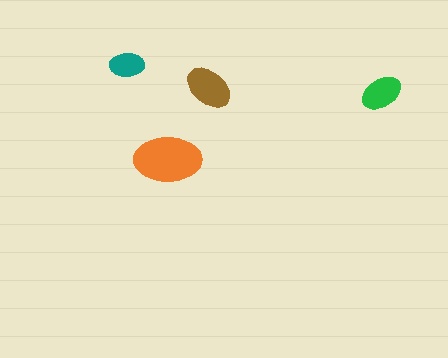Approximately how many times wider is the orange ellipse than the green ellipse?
About 1.5 times wider.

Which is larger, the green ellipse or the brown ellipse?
The brown one.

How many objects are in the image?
There are 4 objects in the image.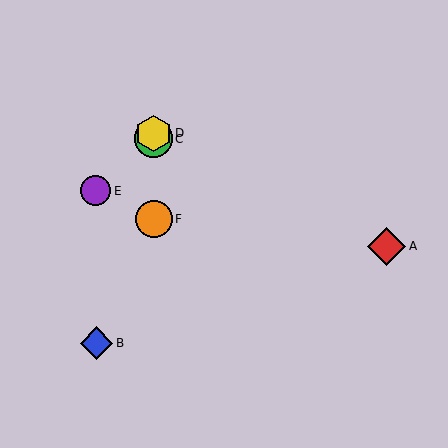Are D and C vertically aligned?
Yes, both are at x≈154.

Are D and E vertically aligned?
No, D is at x≈154 and E is at x≈96.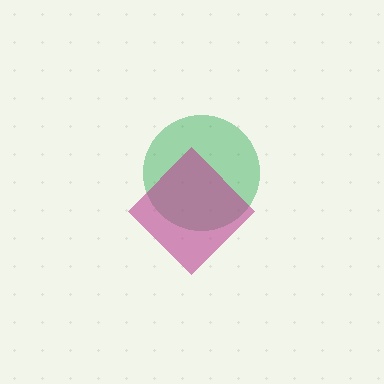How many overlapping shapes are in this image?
There are 2 overlapping shapes in the image.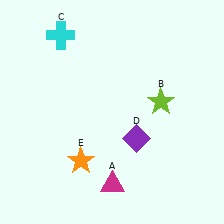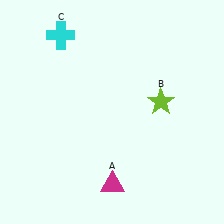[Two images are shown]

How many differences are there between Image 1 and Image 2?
There are 2 differences between the two images.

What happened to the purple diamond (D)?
The purple diamond (D) was removed in Image 2. It was in the bottom-right area of Image 1.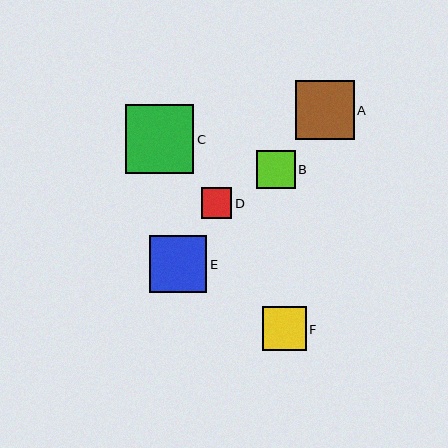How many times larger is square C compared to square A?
Square C is approximately 1.2 times the size of square A.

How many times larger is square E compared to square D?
Square E is approximately 1.9 times the size of square D.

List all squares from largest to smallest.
From largest to smallest: C, A, E, F, B, D.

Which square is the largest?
Square C is the largest with a size of approximately 69 pixels.